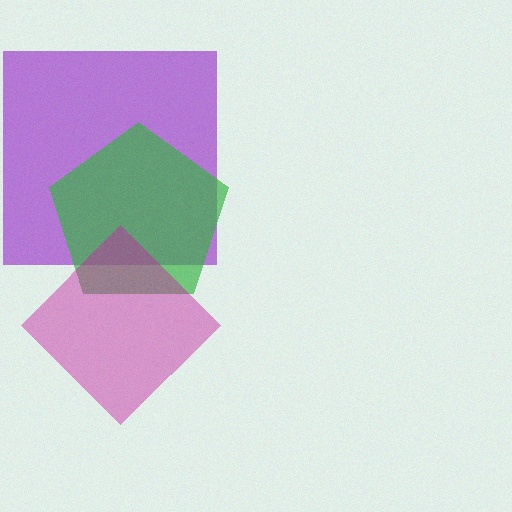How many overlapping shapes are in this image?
There are 3 overlapping shapes in the image.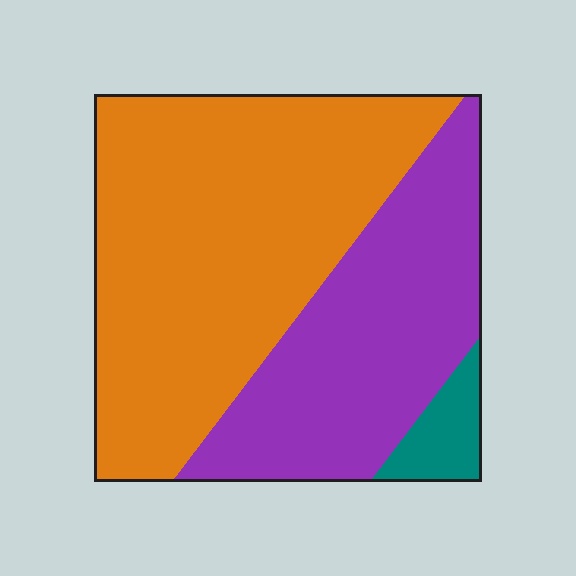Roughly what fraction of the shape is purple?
Purple covers 36% of the shape.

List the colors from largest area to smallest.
From largest to smallest: orange, purple, teal.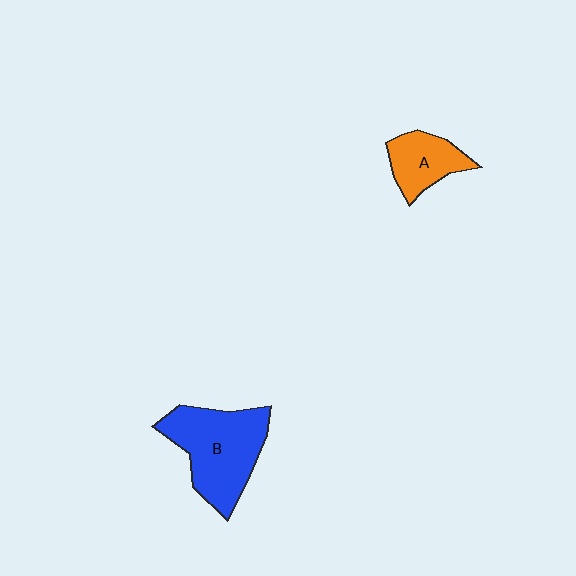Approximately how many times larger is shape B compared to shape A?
Approximately 2.0 times.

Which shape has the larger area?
Shape B (blue).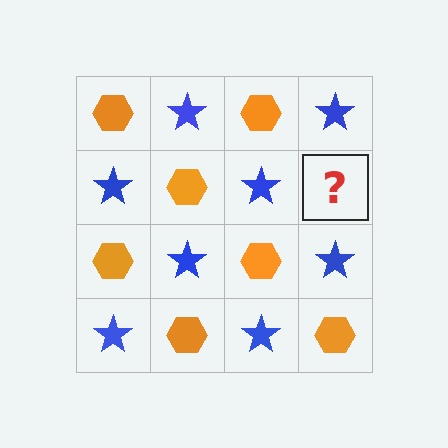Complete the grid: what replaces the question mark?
The question mark should be replaced with an orange hexagon.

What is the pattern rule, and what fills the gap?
The rule is that it alternates orange hexagon and blue star in a checkerboard pattern. The gap should be filled with an orange hexagon.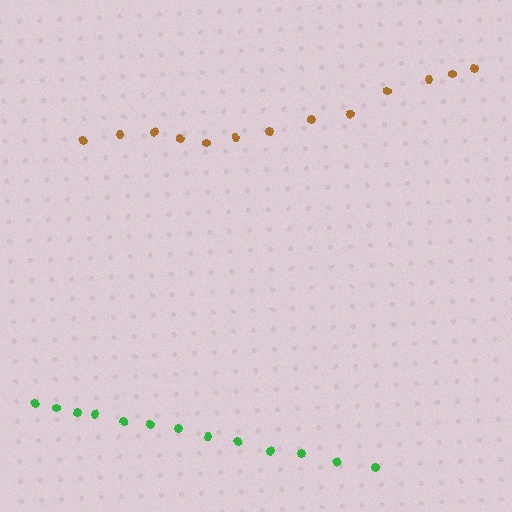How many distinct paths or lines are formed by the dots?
There are 2 distinct paths.